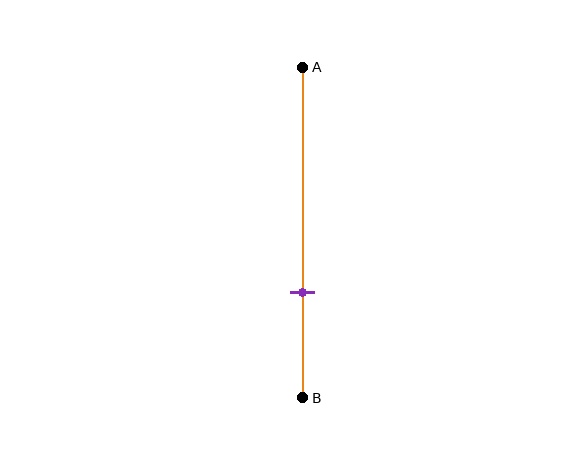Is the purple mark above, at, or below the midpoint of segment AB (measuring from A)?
The purple mark is below the midpoint of segment AB.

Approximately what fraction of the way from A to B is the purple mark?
The purple mark is approximately 70% of the way from A to B.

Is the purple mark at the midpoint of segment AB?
No, the mark is at about 70% from A, not at the 50% midpoint.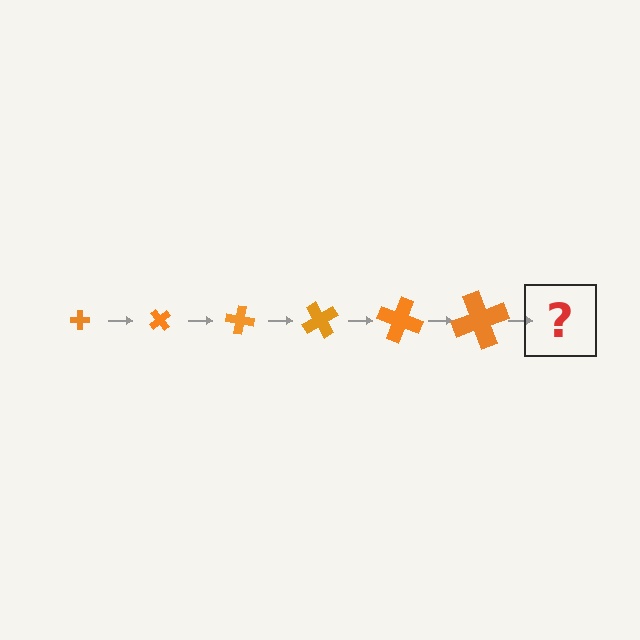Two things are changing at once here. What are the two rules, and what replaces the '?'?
The two rules are that the cross grows larger each step and it rotates 50 degrees each step. The '?' should be a cross, larger than the previous one and rotated 300 degrees from the start.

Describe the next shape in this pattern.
It should be a cross, larger than the previous one and rotated 300 degrees from the start.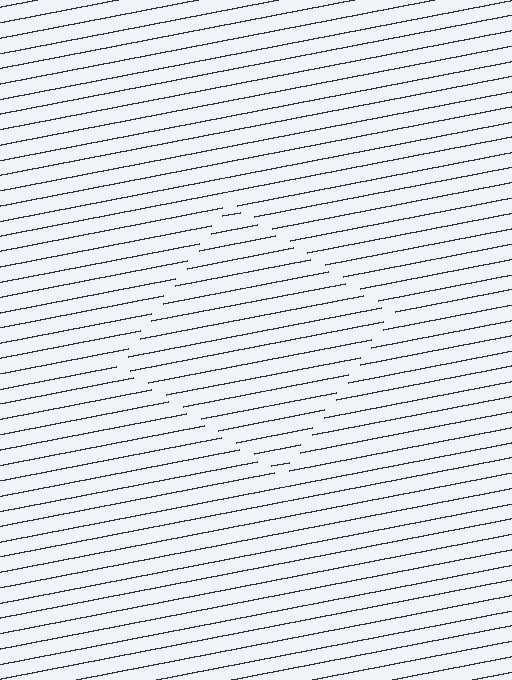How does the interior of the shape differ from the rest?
The interior of the shape contains the same grating, shifted by half a period — the contour is defined by the phase discontinuity where line-ends from the inner and outer gratings abut.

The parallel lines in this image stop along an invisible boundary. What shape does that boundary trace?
An illusory square. The interior of the shape contains the same grating, shifted by half a period — the contour is defined by the phase discontinuity where line-ends from the inner and outer gratings abut.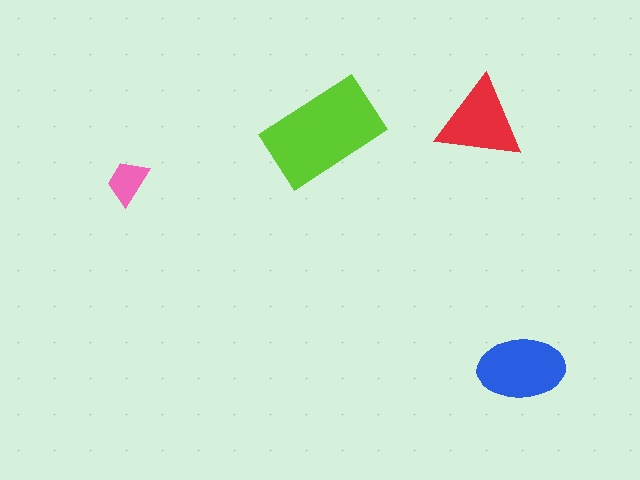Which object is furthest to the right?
The blue ellipse is rightmost.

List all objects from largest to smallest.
The lime rectangle, the blue ellipse, the red triangle, the pink trapezoid.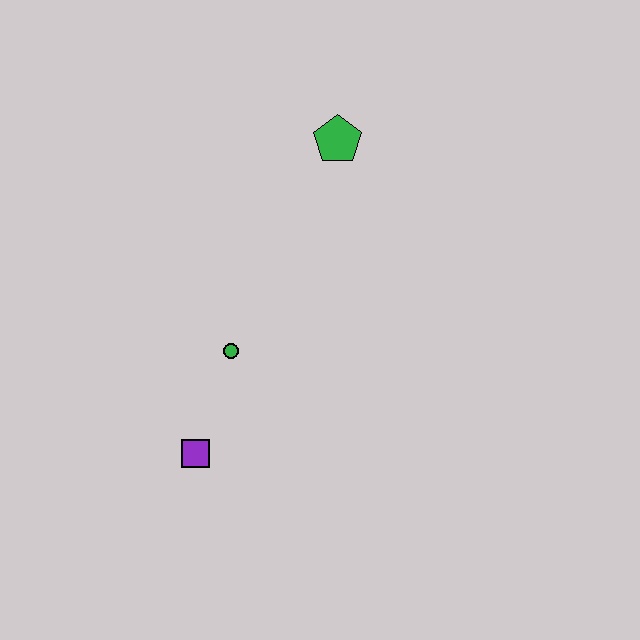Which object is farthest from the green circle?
The green pentagon is farthest from the green circle.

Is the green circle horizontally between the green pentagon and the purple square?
Yes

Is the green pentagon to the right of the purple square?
Yes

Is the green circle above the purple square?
Yes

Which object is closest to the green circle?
The purple square is closest to the green circle.